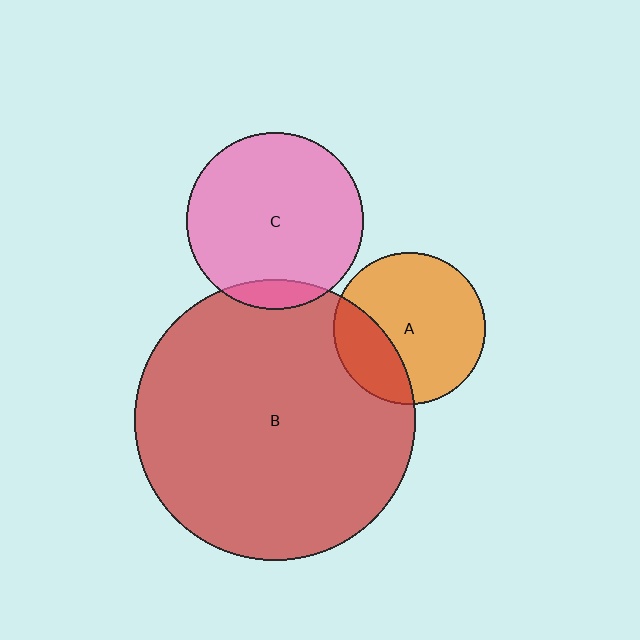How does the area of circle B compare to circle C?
Approximately 2.5 times.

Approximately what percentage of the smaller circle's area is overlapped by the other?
Approximately 10%.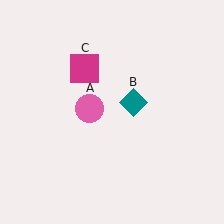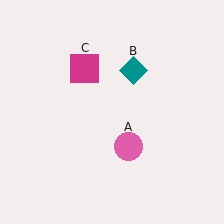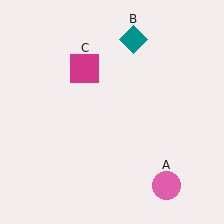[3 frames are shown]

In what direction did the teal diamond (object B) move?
The teal diamond (object B) moved up.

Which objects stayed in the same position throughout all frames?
Magenta square (object C) remained stationary.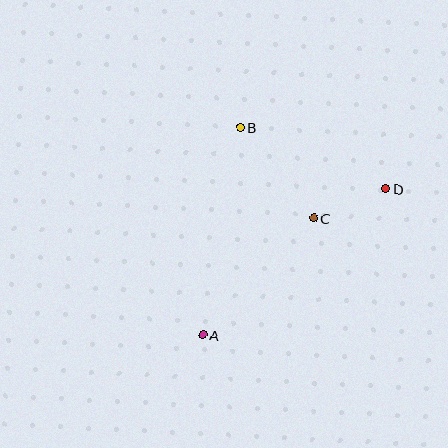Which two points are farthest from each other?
Points A and D are farthest from each other.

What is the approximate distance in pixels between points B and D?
The distance between B and D is approximately 158 pixels.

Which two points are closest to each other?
Points C and D are closest to each other.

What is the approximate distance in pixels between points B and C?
The distance between B and C is approximately 117 pixels.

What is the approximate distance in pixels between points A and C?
The distance between A and C is approximately 161 pixels.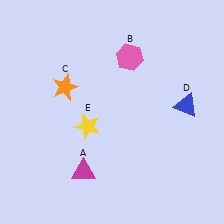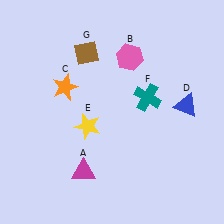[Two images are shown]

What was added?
A teal cross (F), a brown diamond (G) were added in Image 2.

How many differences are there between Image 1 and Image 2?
There are 2 differences between the two images.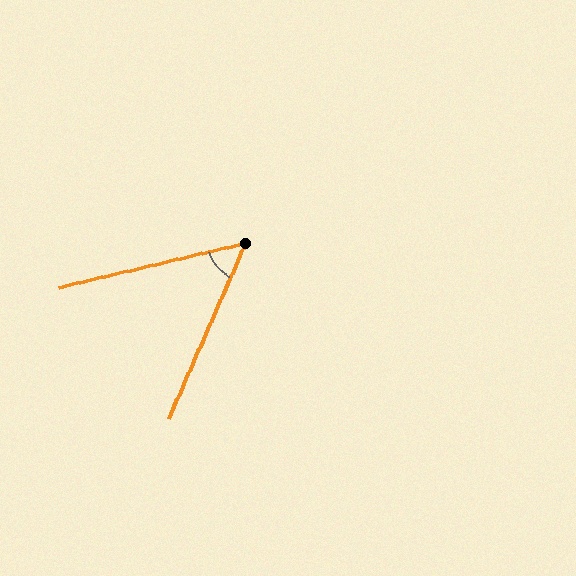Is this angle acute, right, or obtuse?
It is acute.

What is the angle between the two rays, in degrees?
Approximately 53 degrees.